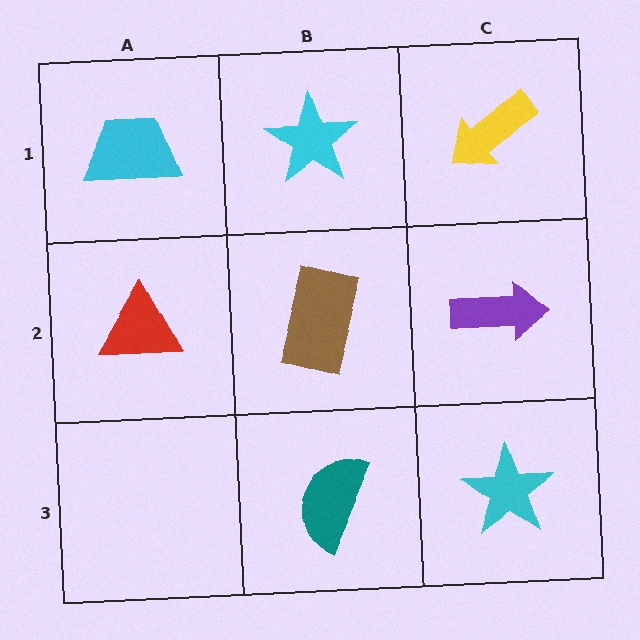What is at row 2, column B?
A brown rectangle.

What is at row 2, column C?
A purple arrow.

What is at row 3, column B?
A teal semicircle.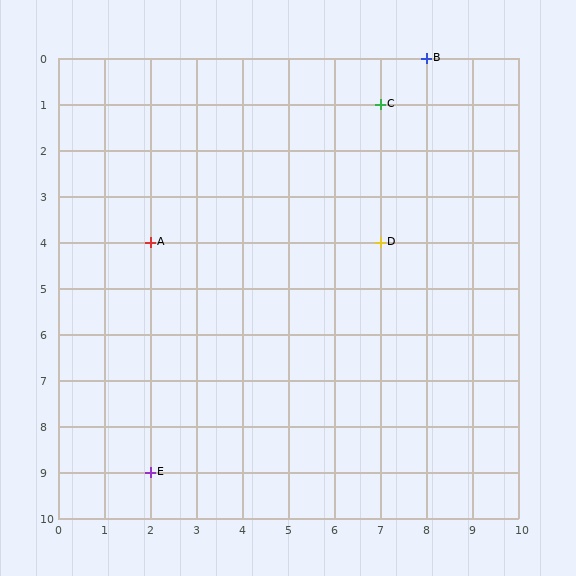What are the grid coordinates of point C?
Point C is at grid coordinates (7, 1).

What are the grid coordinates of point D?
Point D is at grid coordinates (7, 4).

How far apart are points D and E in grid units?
Points D and E are 5 columns and 5 rows apart (about 7.1 grid units diagonally).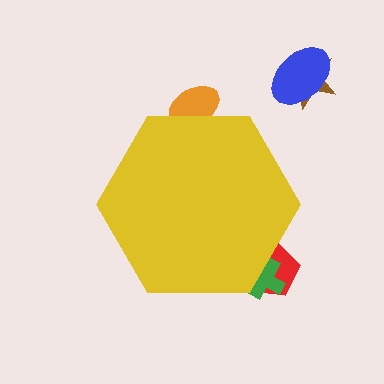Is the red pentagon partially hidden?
Yes, the red pentagon is partially hidden behind the yellow hexagon.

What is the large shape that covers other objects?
A yellow hexagon.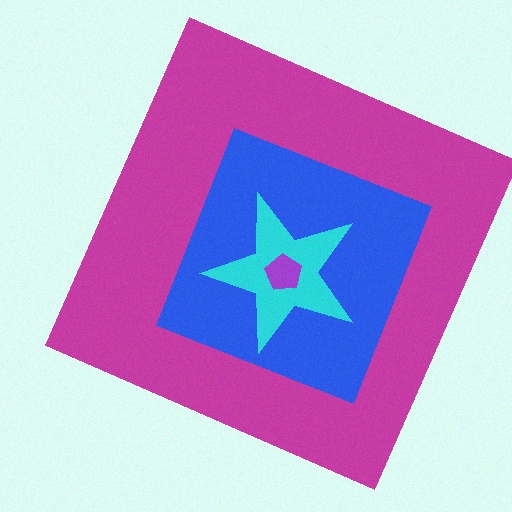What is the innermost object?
The purple pentagon.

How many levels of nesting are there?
4.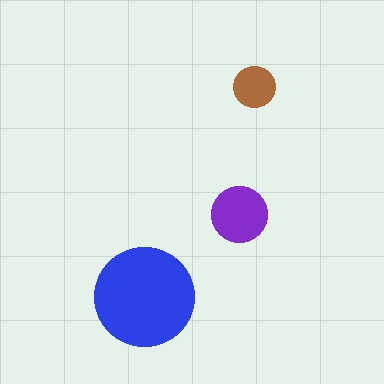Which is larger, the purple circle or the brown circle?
The purple one.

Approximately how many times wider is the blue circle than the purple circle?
About 2 times wider.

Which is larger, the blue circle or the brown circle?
The blue one.